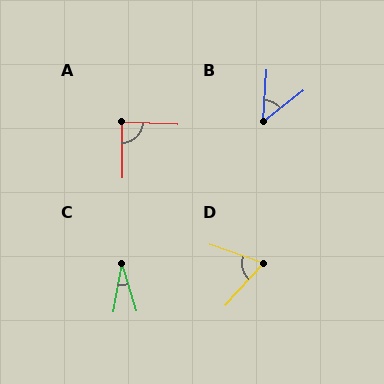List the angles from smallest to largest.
C (27°), B (48°), D (67°), A (87°).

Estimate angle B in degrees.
Approximately 48 degrees.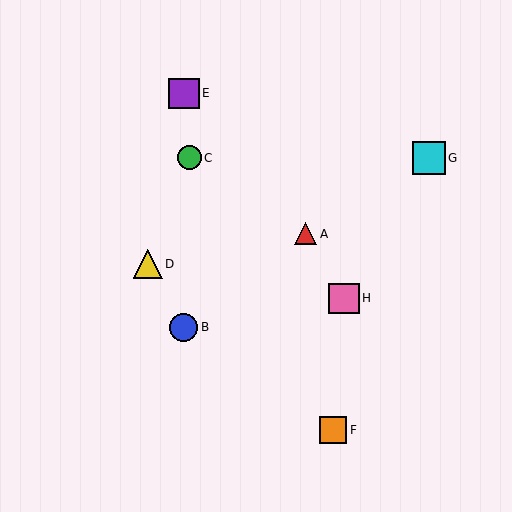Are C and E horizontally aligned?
No, C is at y≈158 and E is at y≈93.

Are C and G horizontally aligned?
Yes, both are at y≈158.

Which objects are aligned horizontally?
Objects C, G are aligned horizontally.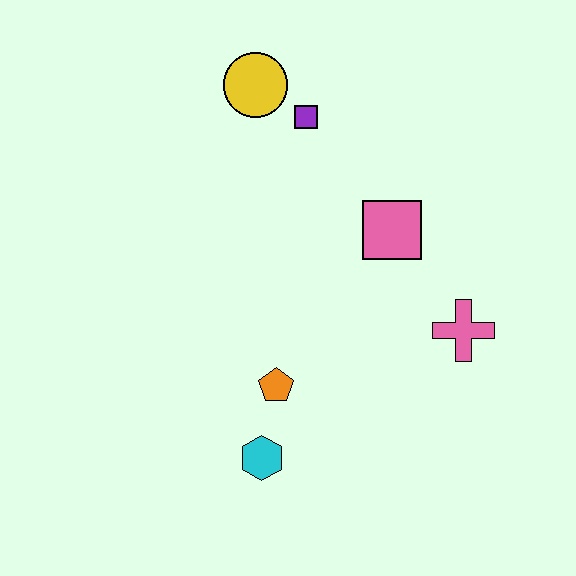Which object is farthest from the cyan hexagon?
The yellow circle is farthest from the cyan hexagon.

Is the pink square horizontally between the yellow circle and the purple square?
No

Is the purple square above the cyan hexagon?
Yes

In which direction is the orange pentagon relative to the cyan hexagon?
The orange pentagon is above the cyan hexagon.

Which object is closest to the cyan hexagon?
The orange pentagon is closest to the cyan hexagon.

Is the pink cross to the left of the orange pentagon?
No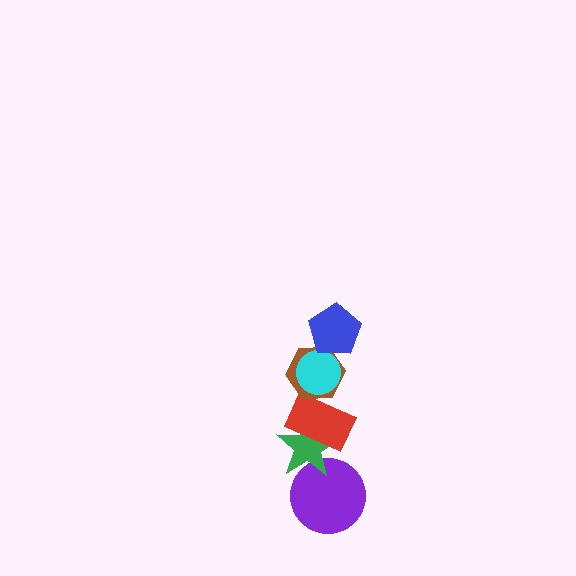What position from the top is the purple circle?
The purple circle is 6th from the top.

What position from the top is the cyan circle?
The cyan circle is 2nd from the top.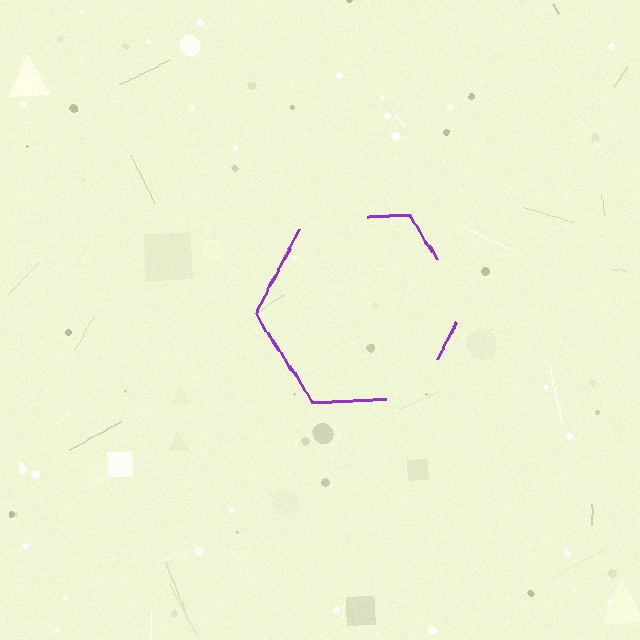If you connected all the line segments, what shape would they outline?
They would outline a hexagon.